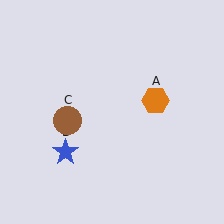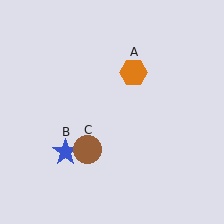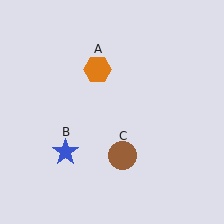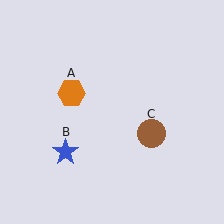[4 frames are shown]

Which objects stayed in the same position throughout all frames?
Blue star (object B) remained stationary.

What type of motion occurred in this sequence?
The orange hexagon (object A), brown circle (object C) rotated counterclockwise around the center of the scene.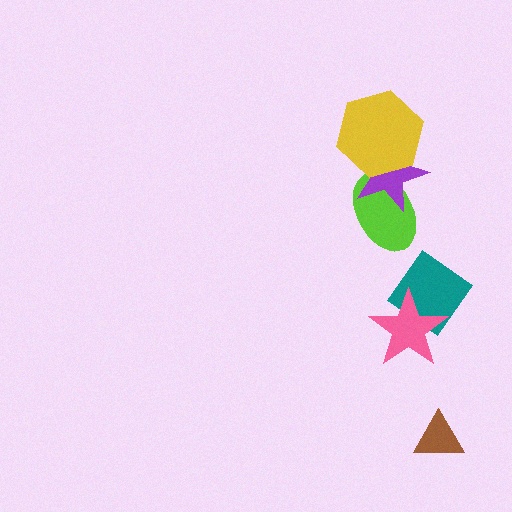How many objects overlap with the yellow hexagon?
2 objects overlap with the yellow hexagon.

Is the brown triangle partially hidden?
No, no other shape covers it.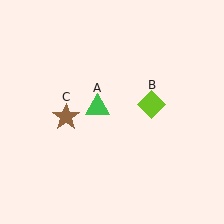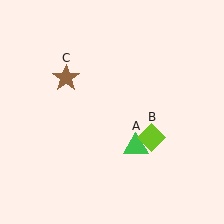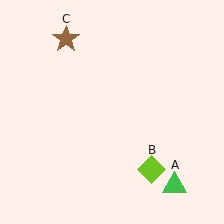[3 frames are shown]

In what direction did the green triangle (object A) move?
The green triangle (object A) moved down and to the right.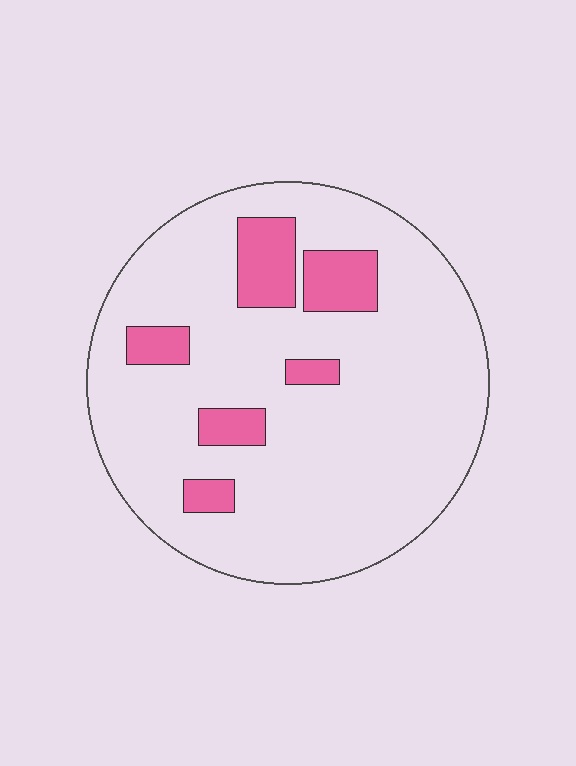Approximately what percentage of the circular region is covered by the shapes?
Approximately 15%.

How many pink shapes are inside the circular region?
6.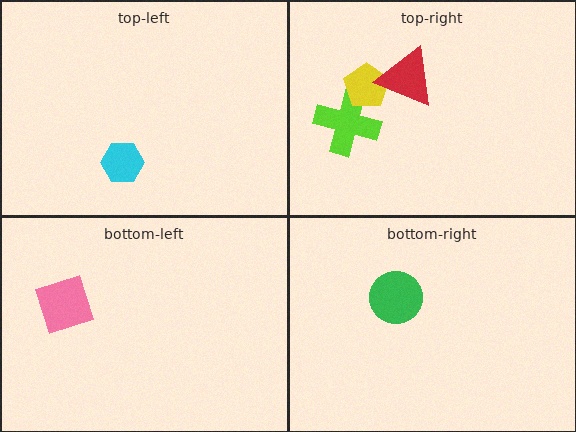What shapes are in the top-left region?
The cyan hexagon.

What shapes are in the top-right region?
The lime cross, the yellow pentagon, the red triangle.